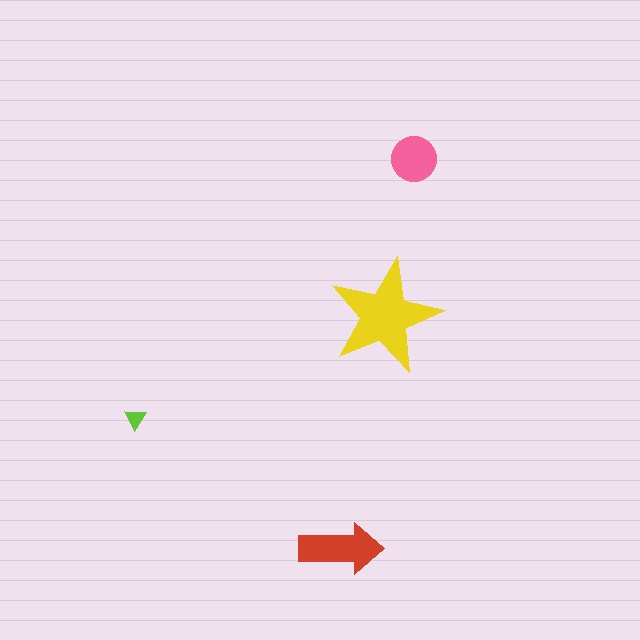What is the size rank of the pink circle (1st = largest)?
3rd.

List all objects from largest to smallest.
The yellow star, the red arrow, the pink circle, the lime triangle.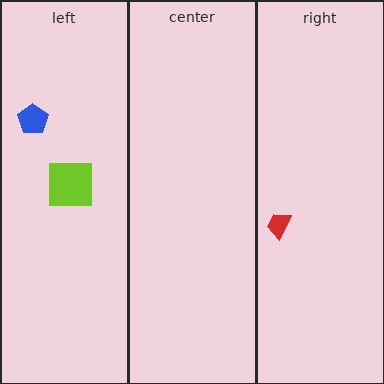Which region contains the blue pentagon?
The left region.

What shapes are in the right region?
The red trapezoid.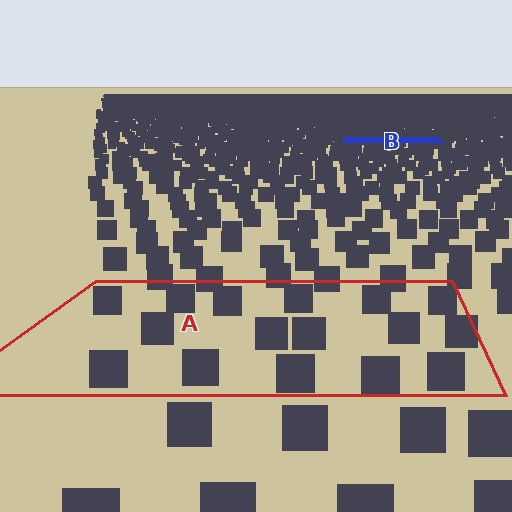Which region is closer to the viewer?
Region A is closer. The texture elements there are larger and more spread out.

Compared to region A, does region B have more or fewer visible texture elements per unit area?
Region B has more texture elements per unit area — they are packed more densely because it is farther away.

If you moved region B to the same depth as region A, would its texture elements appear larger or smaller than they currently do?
They would appear larger. At a closer depth, the same texture elements are projected at a bigger on-screen size.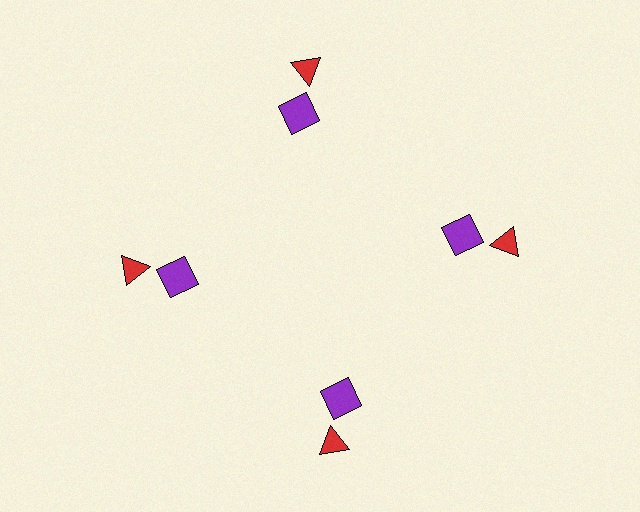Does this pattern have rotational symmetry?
Yes, this pattern has 4-fold rotational symmetry. It looks the same after rotating 90 degrees around the center.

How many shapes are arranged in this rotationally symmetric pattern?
There are 8 shapes, arranged in 4 groups of 2.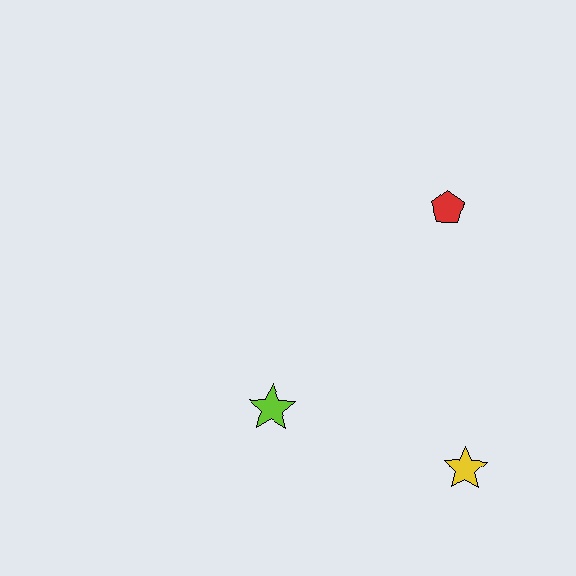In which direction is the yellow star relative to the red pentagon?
The yellow star is below the red pentagon.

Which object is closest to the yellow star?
The lime star is closest to the yellow star.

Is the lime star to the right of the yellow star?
No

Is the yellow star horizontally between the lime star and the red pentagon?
No